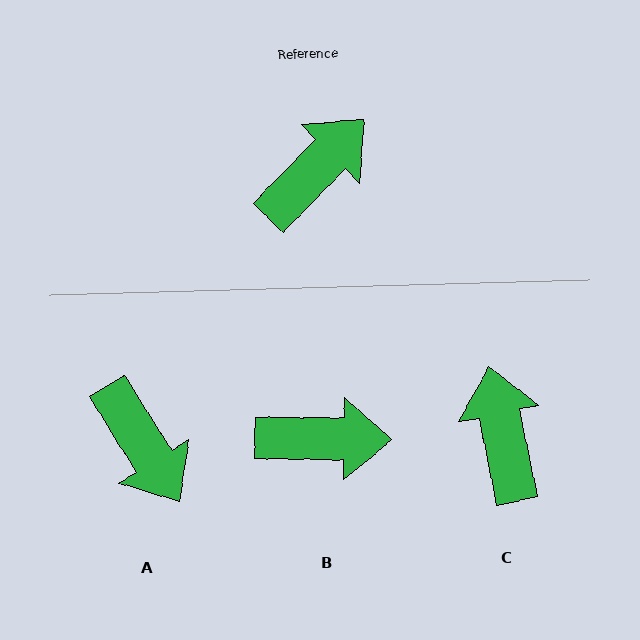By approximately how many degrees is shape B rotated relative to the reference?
Approximately 46 degrees clockwise.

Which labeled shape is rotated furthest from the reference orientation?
A, about 104 degrees away.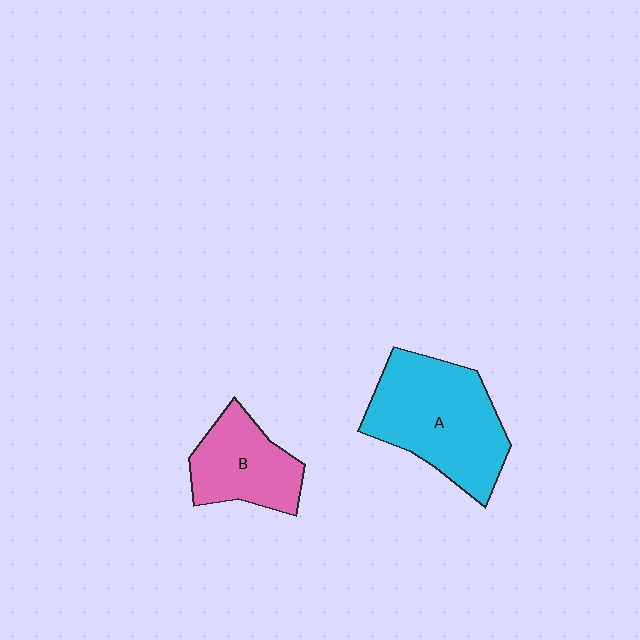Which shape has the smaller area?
Shape B (pink).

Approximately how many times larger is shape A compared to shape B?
Approximately 1.6 times.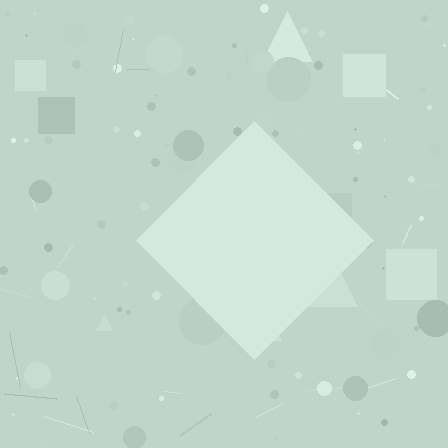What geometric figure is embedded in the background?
A diamond is embedded in the background.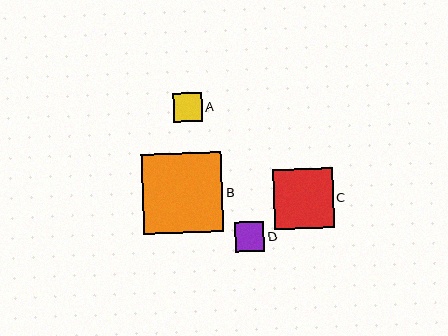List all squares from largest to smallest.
From largest to smallest: B, C, D, A.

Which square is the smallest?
Square A is the smallest with a size of approximately 29 pixels.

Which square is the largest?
Square B is the largest with a size of approximately 80 pixels.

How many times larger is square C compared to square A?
Square C is approximately 2.0 times the size of square A.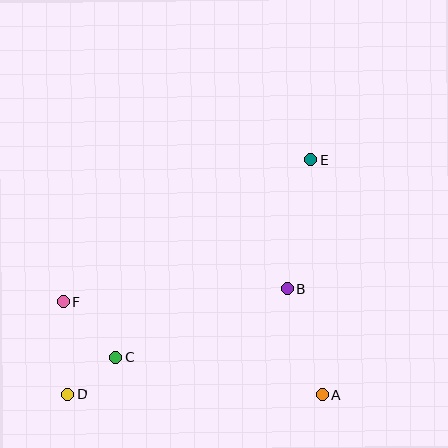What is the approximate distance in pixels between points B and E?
The distance between B and E is approximately 131 pixels.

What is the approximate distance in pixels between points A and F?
The distance between A and F is approximately 275 pixels.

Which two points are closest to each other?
Points C and D are closest to each other.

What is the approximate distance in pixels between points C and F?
The distance between C and F is approximately 77 pixels.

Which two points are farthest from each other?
Points D and E are farthest from each other.